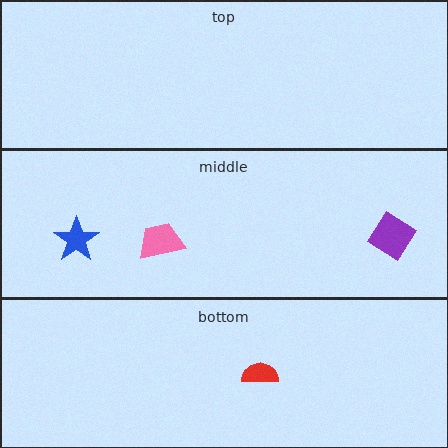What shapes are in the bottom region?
The red semicircle.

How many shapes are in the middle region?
3.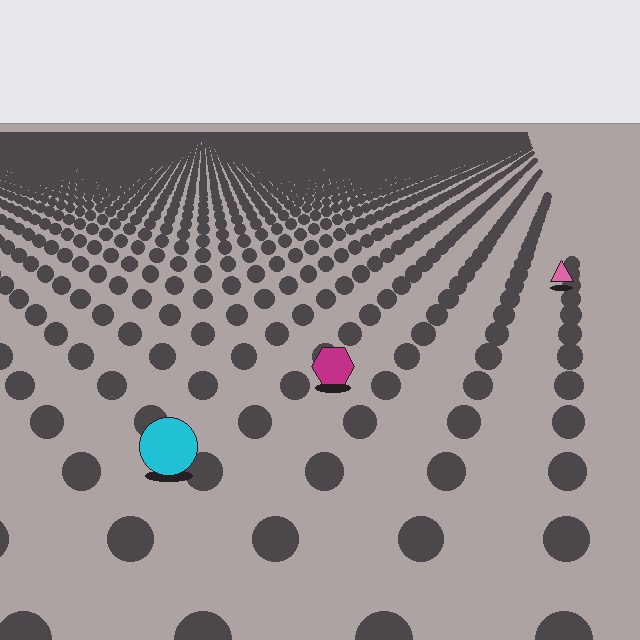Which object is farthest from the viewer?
The pink triangle is farthest from the viewer. It appears smaller and the ground texture around it is denser.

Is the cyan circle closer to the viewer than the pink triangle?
Yes. The cyan circle is closer — you can tell from the texture gradient: the ground texture is coarser near it.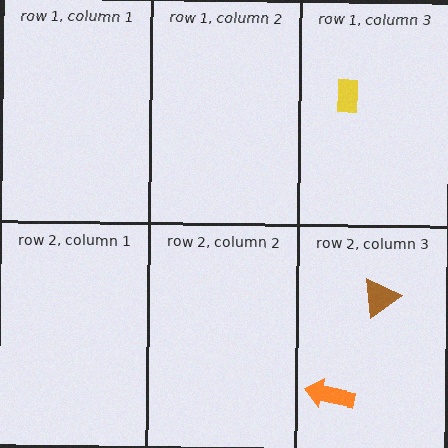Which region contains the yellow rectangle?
The row 1, column 3 region.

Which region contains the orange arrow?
The row 2, column 3 region.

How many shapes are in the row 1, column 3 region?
1.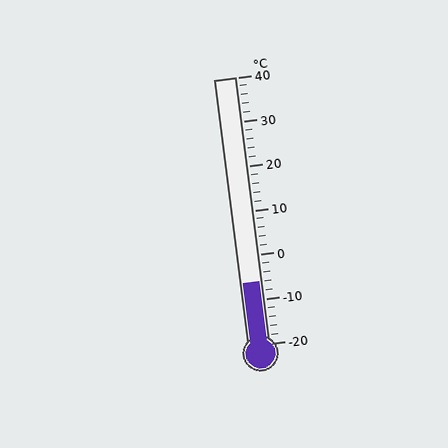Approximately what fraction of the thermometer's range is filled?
The thermometer is filled to approximately 25% of its range.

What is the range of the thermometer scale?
The thermometer scale ranges from -20°C to 40°C.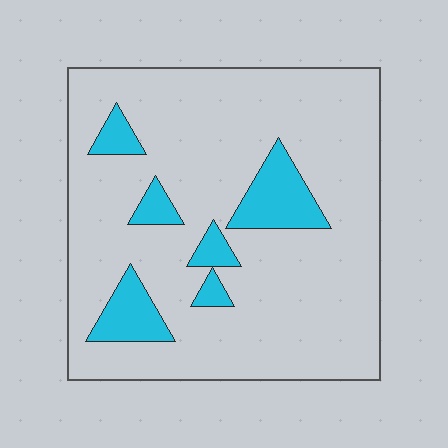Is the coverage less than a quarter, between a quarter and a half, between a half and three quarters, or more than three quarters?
Less than a quarter.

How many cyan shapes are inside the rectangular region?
6.